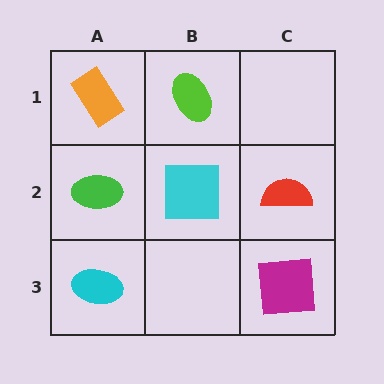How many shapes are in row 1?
2 shapes.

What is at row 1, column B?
A lime ellipse.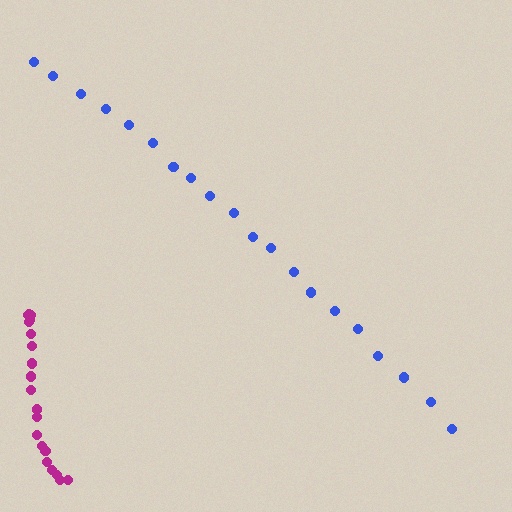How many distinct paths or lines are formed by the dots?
There are 2 distinct paths.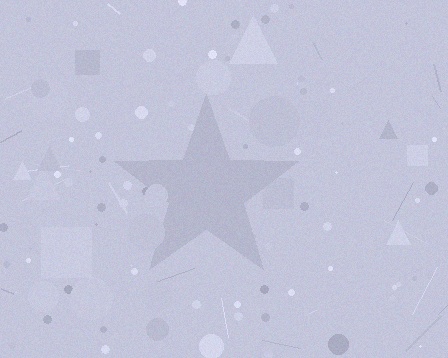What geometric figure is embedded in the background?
A star is embedded in the background.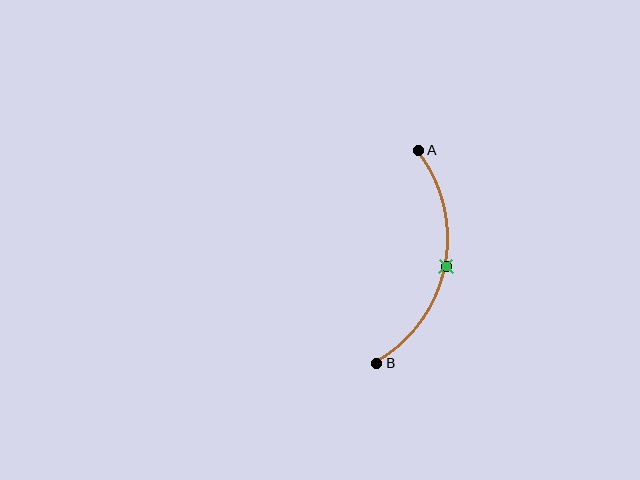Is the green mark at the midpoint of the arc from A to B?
Yes. The green mark lies on the arc at equal arc-length from both A and B — it is the arc midpoint.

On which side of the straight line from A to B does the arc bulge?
The arc bulges to the right of the straight line connecting A and B.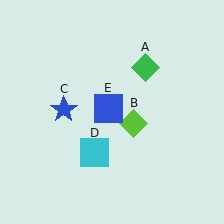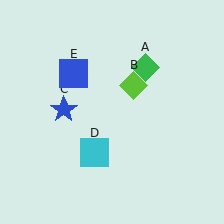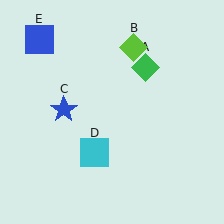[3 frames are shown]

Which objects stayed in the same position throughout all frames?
Green diamond (object A) and blue star (object C) and cyan square (object D) remained stationary.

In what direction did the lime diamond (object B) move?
The lime diamond (object B) moved up.